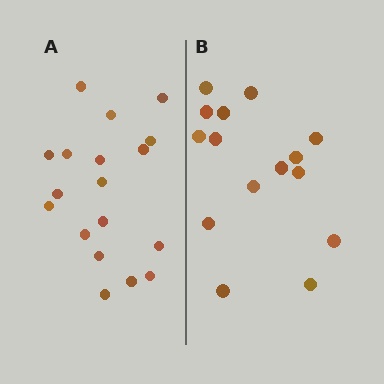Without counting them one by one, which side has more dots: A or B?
Region A (the left region) has more dots.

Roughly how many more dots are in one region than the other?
Region A has just a few more — roughly 2 or 3 more dots than region B.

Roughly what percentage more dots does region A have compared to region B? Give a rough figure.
About 20% more.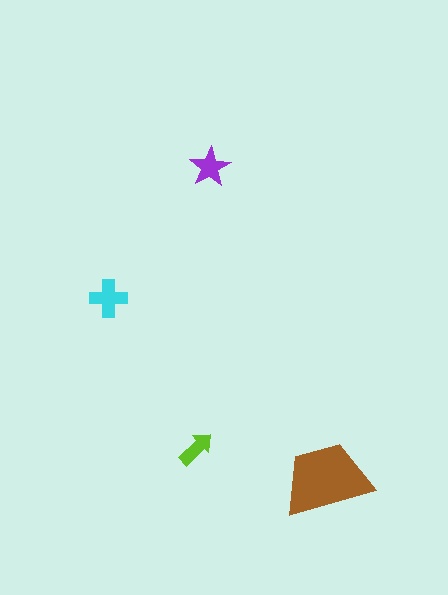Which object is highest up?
The purple star is topmost.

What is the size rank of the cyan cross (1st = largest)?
2nd.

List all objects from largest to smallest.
The brown trapezoid, the cyan cross, the purple star, the lime arrow.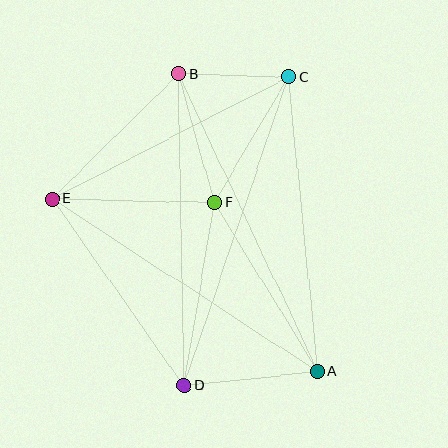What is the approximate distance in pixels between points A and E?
The distance between A and E is approximately 317 pixels.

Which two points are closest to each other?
Points B and C are closest to each other.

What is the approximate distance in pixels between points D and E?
The distance between D and E is approximately 229 pixels.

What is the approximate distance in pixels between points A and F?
The distance between A and F is approximately 198 pixels.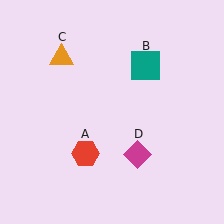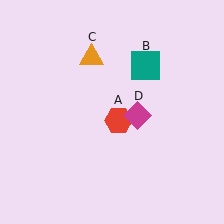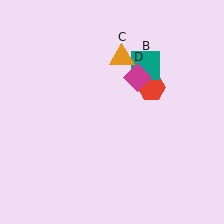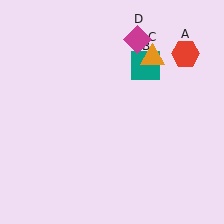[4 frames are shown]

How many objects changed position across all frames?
3 objects changed position: red hexagon (object A), orange triangle (object C), magenta diamond (object D).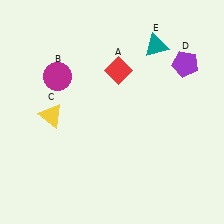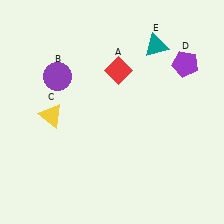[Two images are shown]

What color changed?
The circle (B) changed from magenta in Image 1 to purple in Image 2.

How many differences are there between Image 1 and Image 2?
There is 1 difference between the two images.